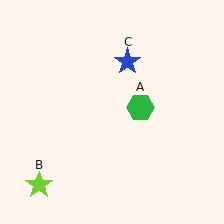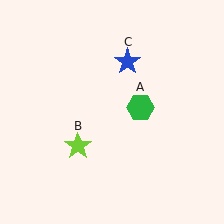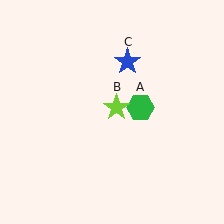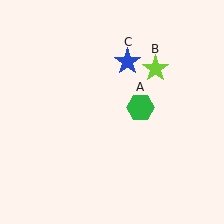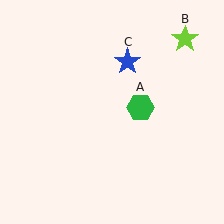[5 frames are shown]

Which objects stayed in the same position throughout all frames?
Green hexagon (object A) and blue star (object C) remained stationary.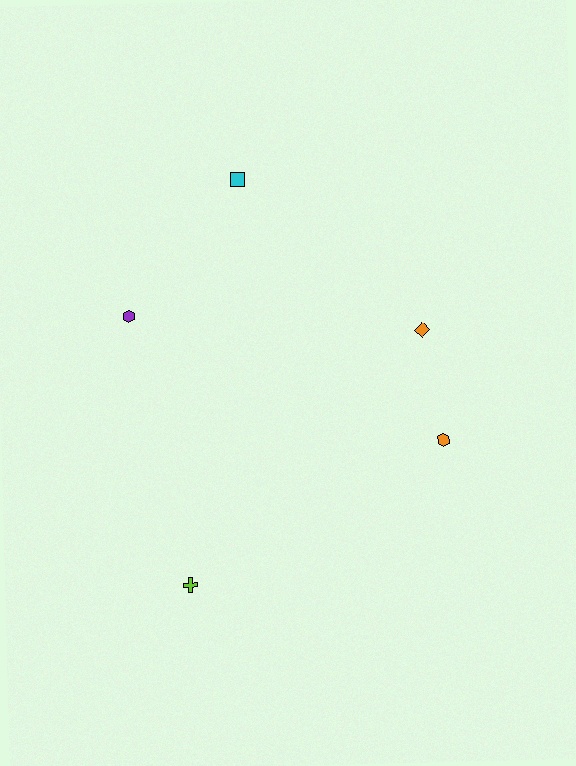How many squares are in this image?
There is 1 square.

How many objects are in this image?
There are 5 objects.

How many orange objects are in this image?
There are 2 orange objects.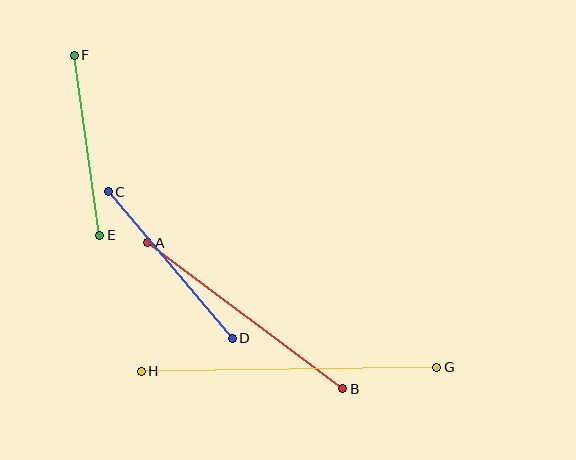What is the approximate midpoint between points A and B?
The midpoint is at approximately (245, 316) pixels.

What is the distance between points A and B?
The distance is approximately 244 pixels.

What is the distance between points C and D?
The distance is approximately 192 pixels.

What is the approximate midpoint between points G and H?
The midpoint is at approximately (289, 369) pixels.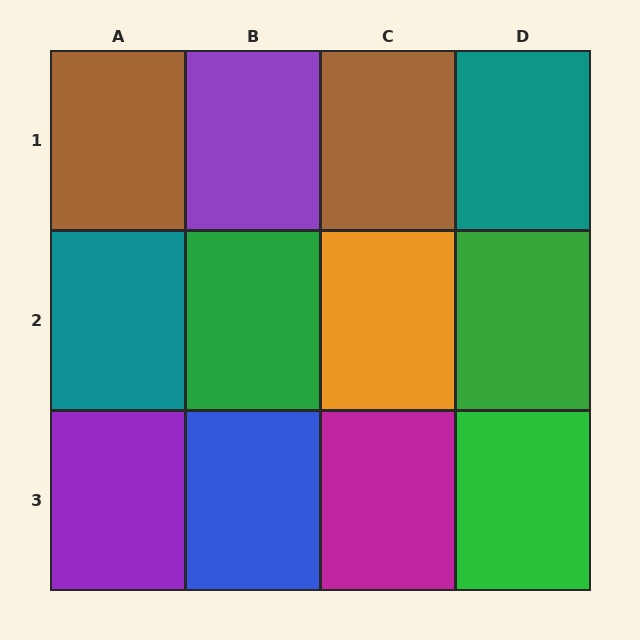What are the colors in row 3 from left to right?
Purple, blue, magenta, green.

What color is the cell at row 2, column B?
Green.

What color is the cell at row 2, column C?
Orange.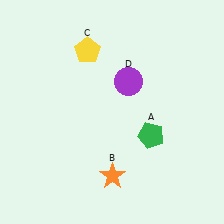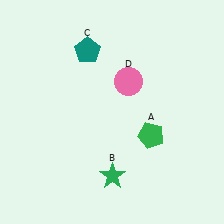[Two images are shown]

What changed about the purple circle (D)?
In Image 1, D is purple. In Image 2, it changed to pink.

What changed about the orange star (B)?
In Image 1, B is orange. In Image 2, it changed to green.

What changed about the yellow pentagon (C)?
In Image 1, C is yellow. In Image 2, it changed to teal.